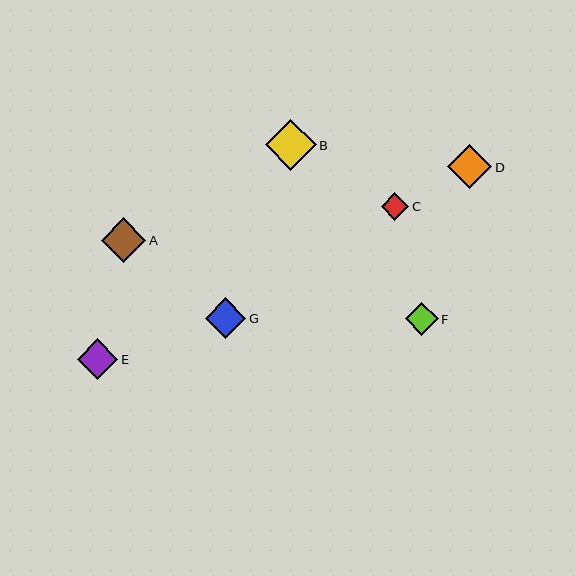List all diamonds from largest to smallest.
From largest to smallest: B, A, D, G, E, F, C.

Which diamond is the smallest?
Diamond C is the smallest with a size of approximately 28 pixels.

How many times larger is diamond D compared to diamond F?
Diamond D is approximately 1.3 times the size of diamond F.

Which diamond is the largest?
Diamond B is the largest with a size of approximately 51 pixels.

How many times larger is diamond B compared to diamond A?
Diamond B is approximately 1.1 times the size of diamond A.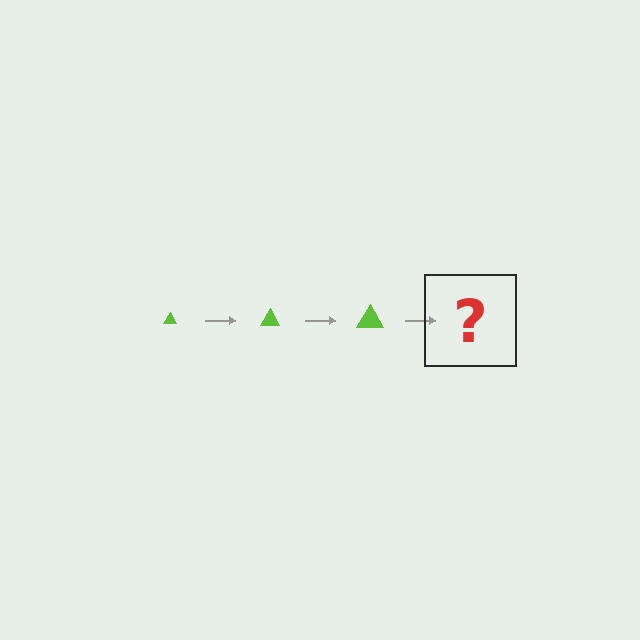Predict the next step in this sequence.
The next step is a lime triangle, larger than the previous one.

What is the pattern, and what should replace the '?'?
The pattern is that the triangle gets progressively larger each step. The '?' should be a lime triangle, larger than the previous one.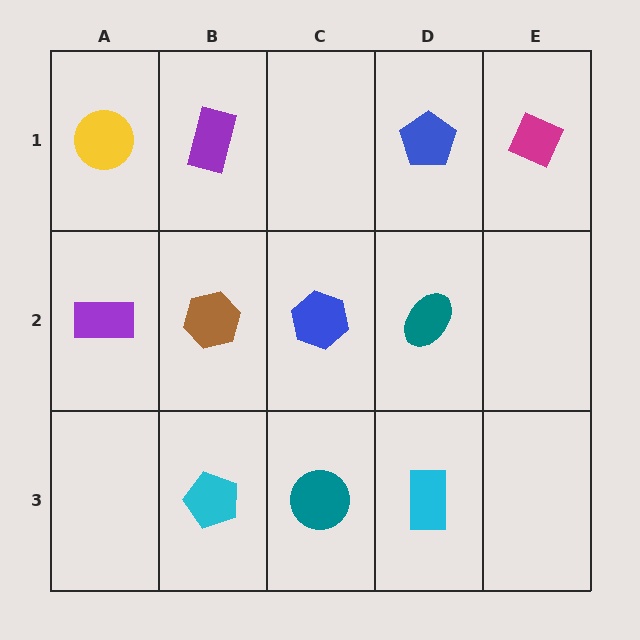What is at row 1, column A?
A yellow circle.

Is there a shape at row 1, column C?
No, that cell is empty.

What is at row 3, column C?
A teal circle.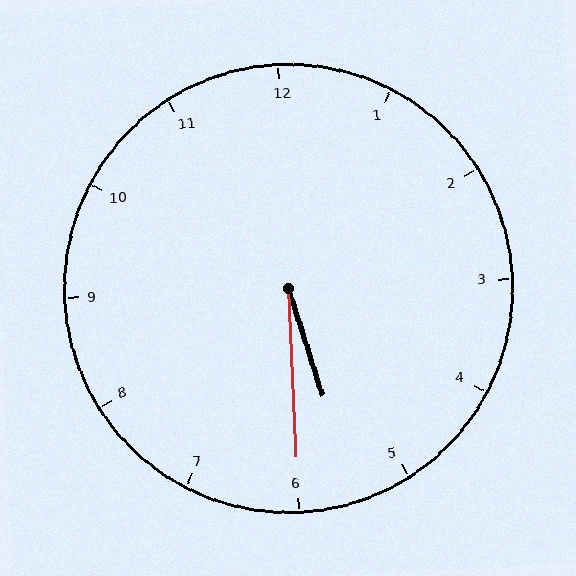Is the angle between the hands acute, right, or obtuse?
It is acute.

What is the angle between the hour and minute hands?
Approximately 15 degrees.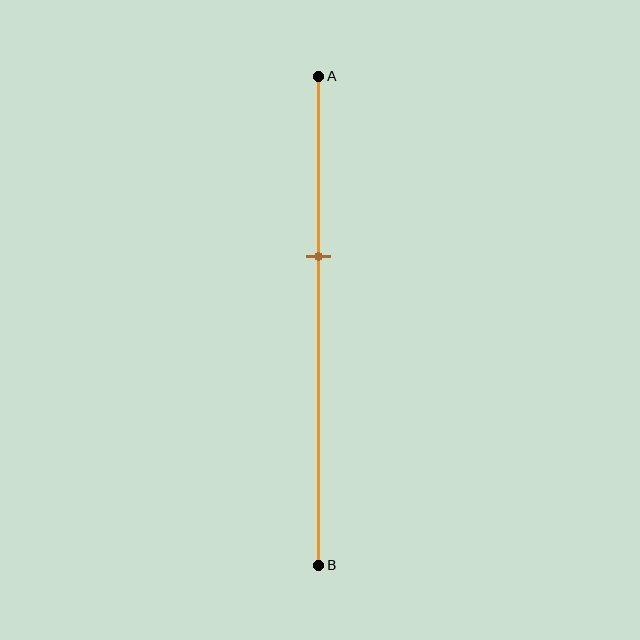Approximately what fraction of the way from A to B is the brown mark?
The brown mark is approximately 35% of the way from A to B.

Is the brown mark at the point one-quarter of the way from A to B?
No, the mark is at about 35% from A, not at the 25% one-quarter point.